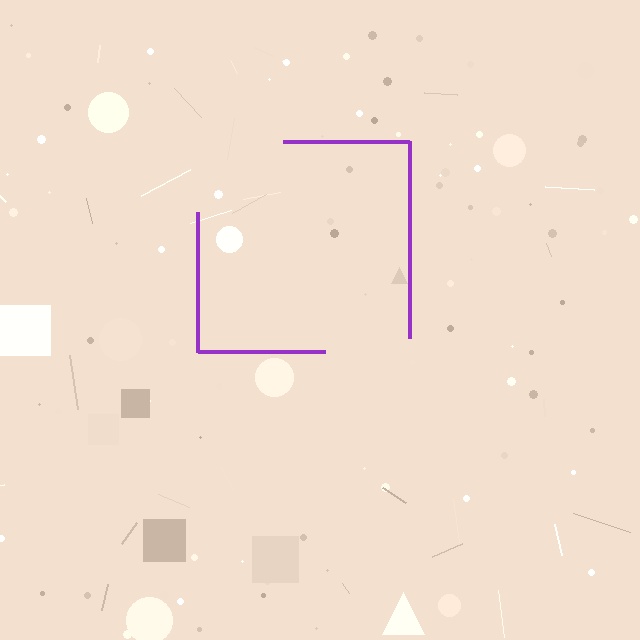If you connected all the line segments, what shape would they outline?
They would outline a square.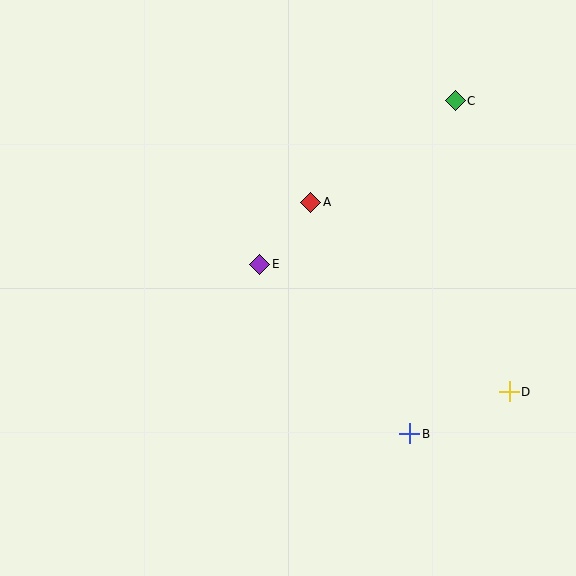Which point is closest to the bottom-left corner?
Point E is closest to the bottom-left corner.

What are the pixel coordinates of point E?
Point E is at (260, 264).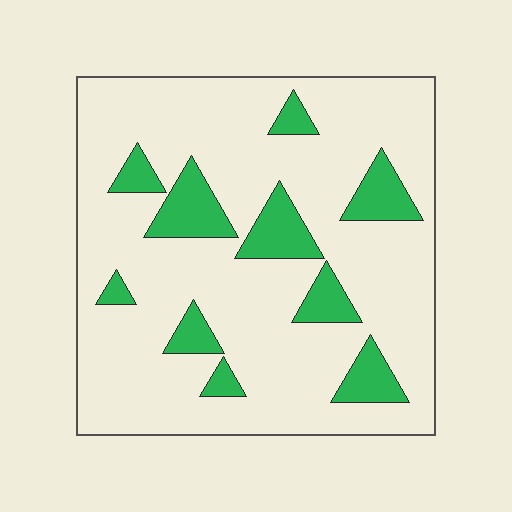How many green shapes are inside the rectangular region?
10.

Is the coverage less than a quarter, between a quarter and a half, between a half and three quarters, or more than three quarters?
Less than a quarter.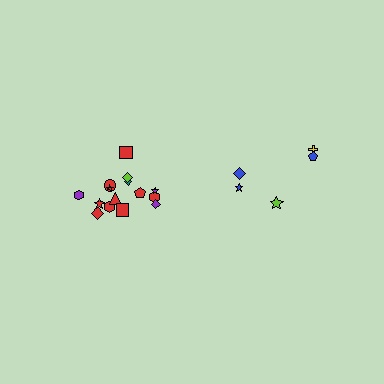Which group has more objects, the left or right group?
The left group.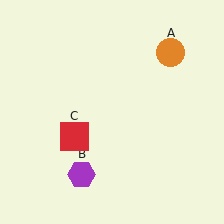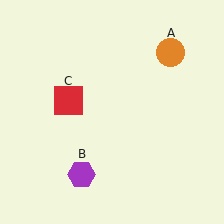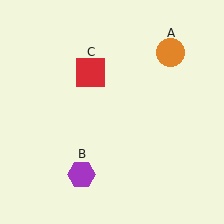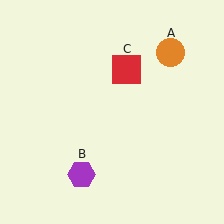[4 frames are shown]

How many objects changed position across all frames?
1 object changed position: red square (object C).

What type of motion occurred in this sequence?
The red square (object C) rotated clockwise around the center of the scene.